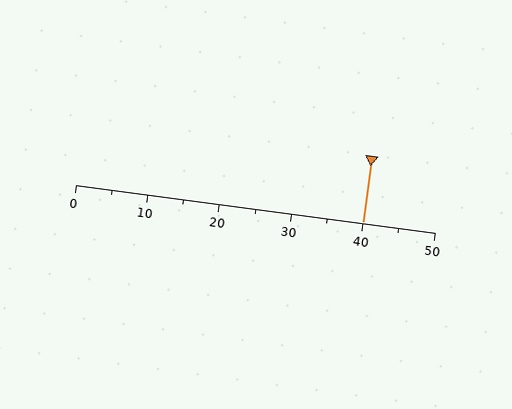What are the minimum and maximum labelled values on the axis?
The axis runs from 0 to 50.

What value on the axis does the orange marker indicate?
The marker indicates approximately 40.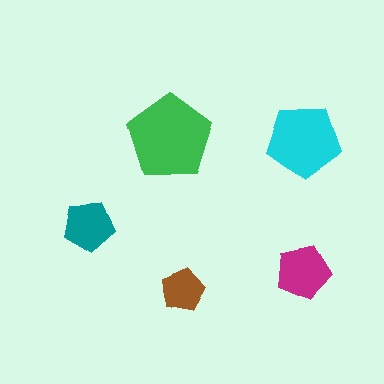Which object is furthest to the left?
The teal pentagon is leftmost.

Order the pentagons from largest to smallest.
the green one, the cyan one, the magenta one, the teal one, the brown one.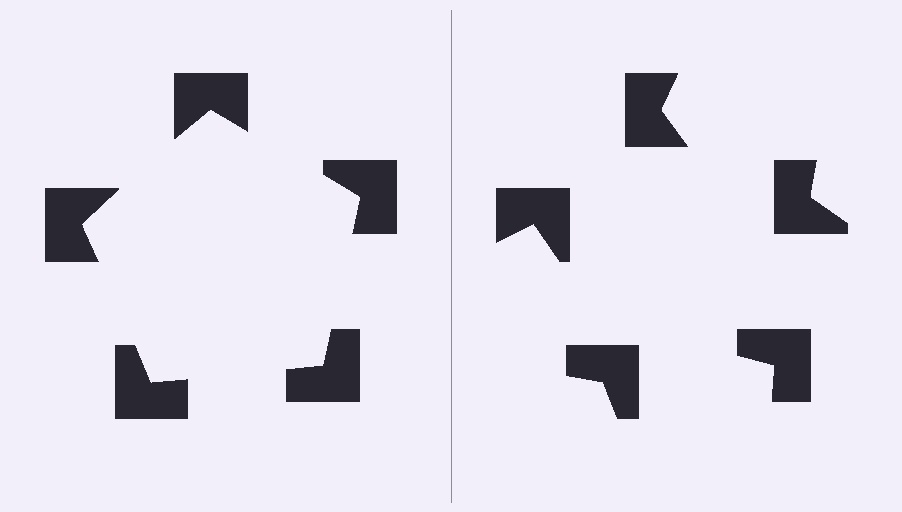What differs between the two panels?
The notched squares are positioned identically on both sides; only the wedge orientations differ. On the left they align to a pentagon; on the right they are misaligned.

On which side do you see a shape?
An illusory pentagon appears on the left side. On the right side the wedge cuts are rotated, so no coherent shape forms.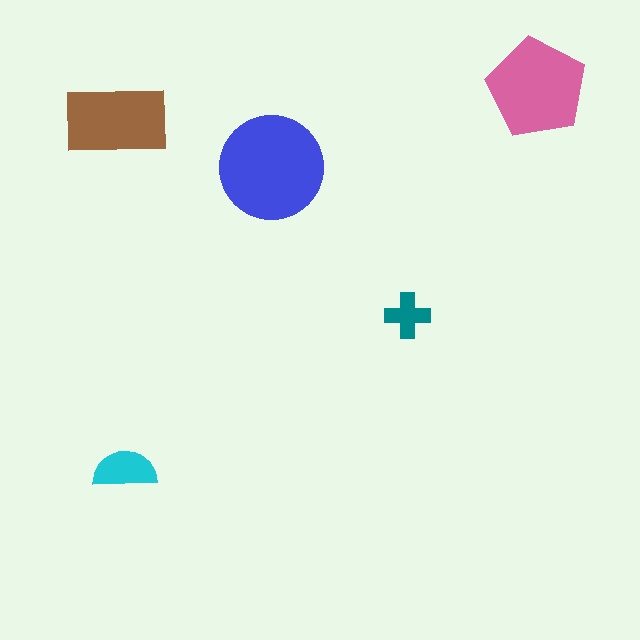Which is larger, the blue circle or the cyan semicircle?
The blue circle.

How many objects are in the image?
There are 5 objects in the image.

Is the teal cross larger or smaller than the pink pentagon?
Smaller.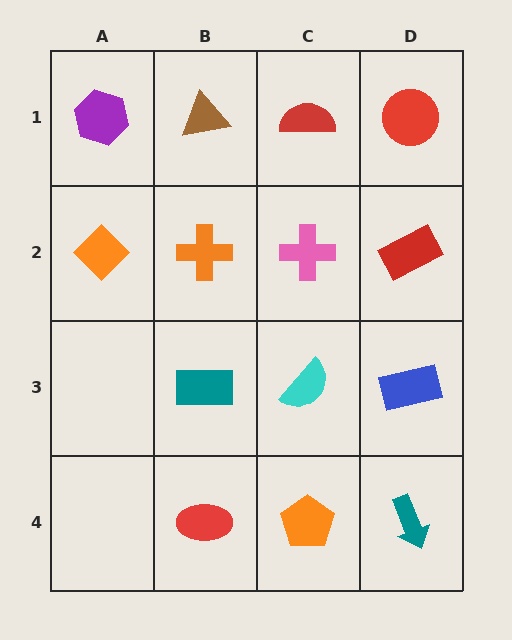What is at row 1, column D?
A red circle.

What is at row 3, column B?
A teal rectangle.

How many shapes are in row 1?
4 shapes.